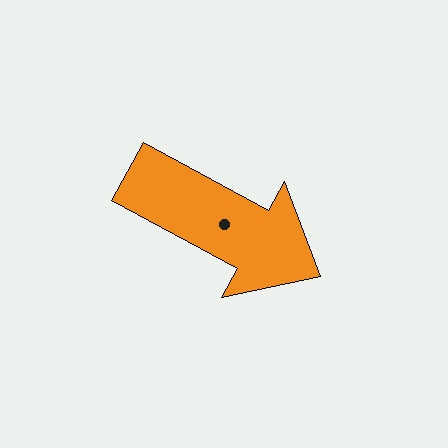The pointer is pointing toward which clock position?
Roughly 4 o'clock.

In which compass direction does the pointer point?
Southeast.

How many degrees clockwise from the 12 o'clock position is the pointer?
Approximately 119 degrees.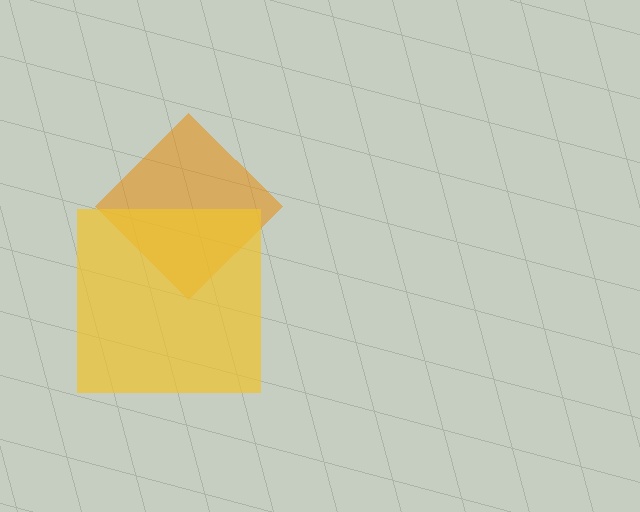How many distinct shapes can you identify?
There are 2 distinct shapes: an orange diamond, a yellow square.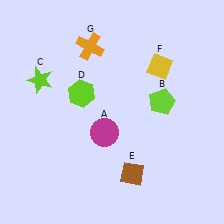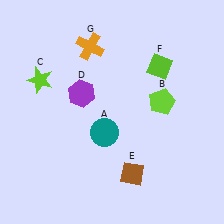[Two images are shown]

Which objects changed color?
A changed from magenta to teal. D changed from lime to purple. F changed from yellow to lime.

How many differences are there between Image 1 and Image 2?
There are 3 differences between the two images.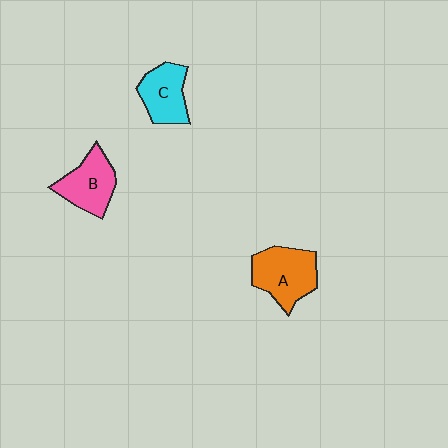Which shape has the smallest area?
Shape C (cyan).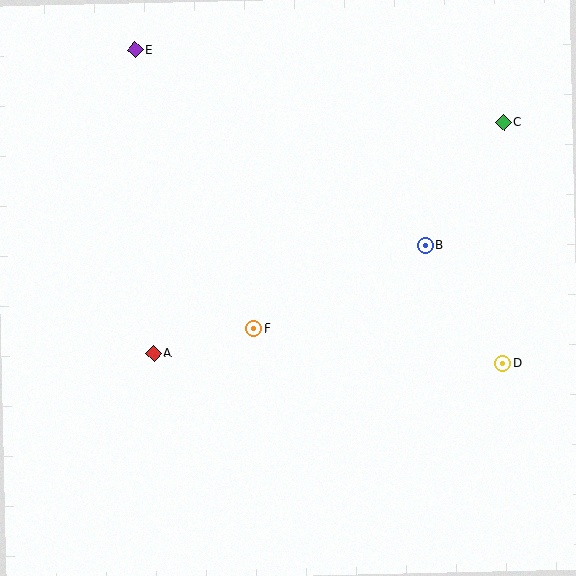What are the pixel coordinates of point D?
Point D is at (502, 363).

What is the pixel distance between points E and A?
The distance between E and A is 304 pixels.